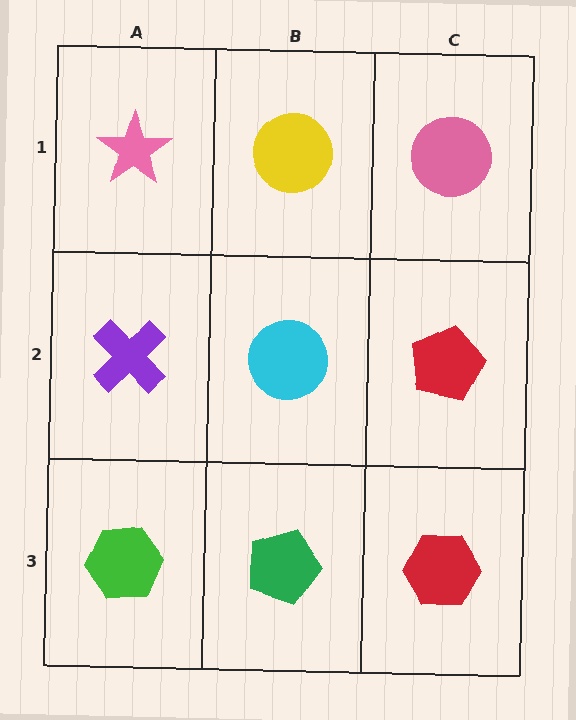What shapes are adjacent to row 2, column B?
A yellow circle (row 1, column B), a green pentagon (row 3, column B), a purple cross (row 2, column A), a red pentagon (row 2, column C).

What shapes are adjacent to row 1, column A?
A purple cross (row 2, column A), a yellow circle (row 1, column B).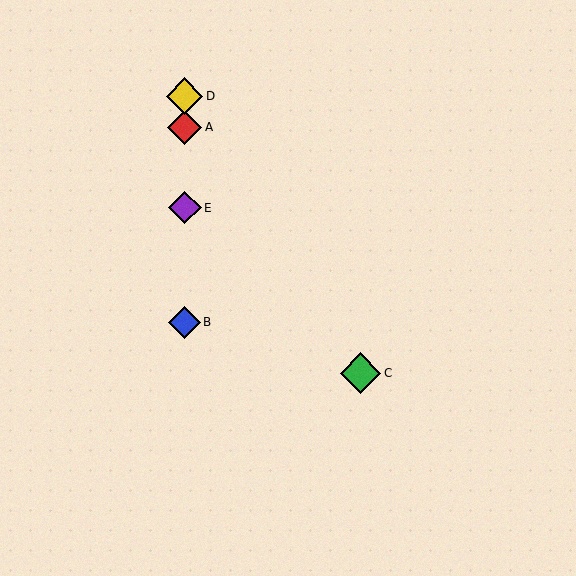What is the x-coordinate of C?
Object C is at x≈360.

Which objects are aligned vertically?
Objects A, B, D, E are aligned vertically.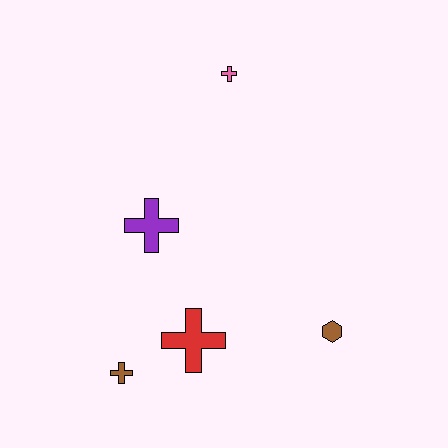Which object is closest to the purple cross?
The red cross is closest to the purple cross.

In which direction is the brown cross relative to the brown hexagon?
The brown cross is to the left of the brown hexagon.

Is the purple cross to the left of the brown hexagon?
Yes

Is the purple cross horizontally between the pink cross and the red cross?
No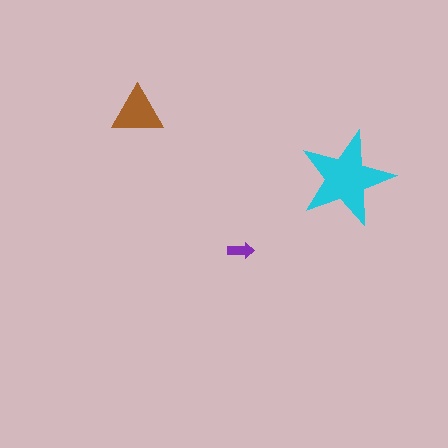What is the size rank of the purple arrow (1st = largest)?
3rd.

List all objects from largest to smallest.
The cyan star, the brown triangle, the purple arrow.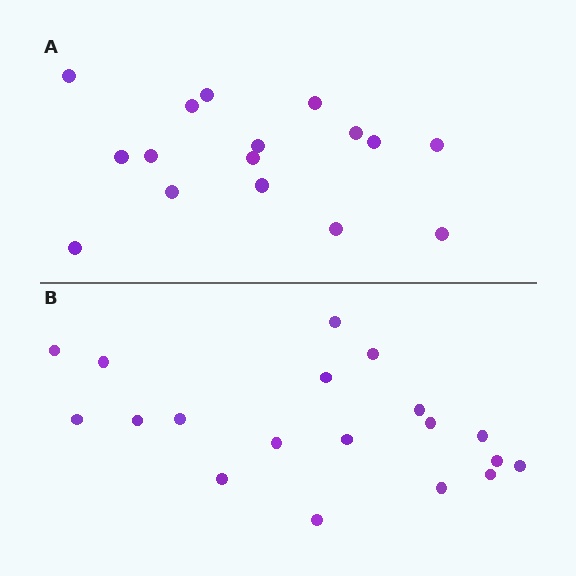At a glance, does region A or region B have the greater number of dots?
Region B (the bottom region) has more dots.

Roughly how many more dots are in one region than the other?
Region B has just a few more — roughly 2 or 3 more dots than region A.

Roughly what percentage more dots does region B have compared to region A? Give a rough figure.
About 20% more.